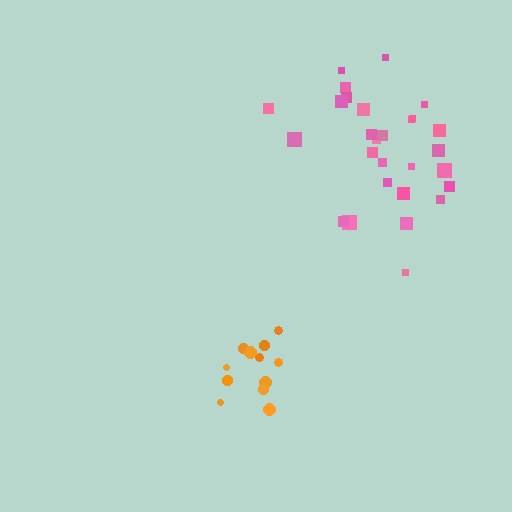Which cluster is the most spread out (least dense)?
Pink.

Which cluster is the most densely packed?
Orange.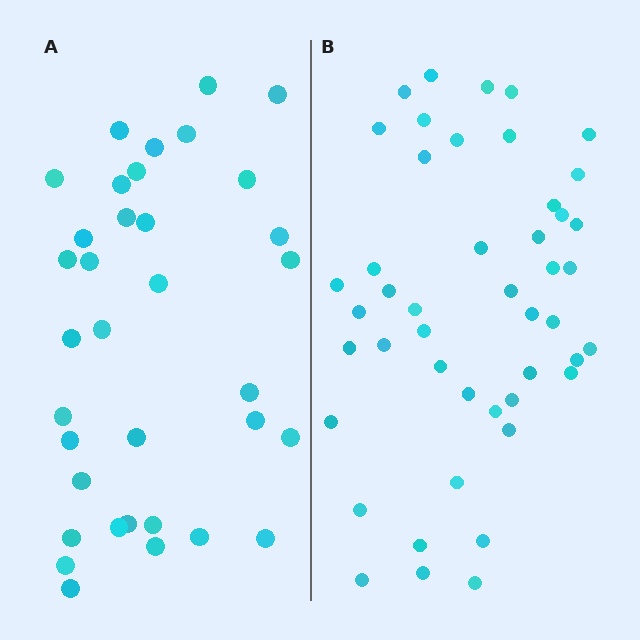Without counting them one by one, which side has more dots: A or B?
Region B (the right region) has more dots.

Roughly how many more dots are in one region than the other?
Region B has roughly 12 or so more dots than region A.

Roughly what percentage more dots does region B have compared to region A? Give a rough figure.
About 30% more.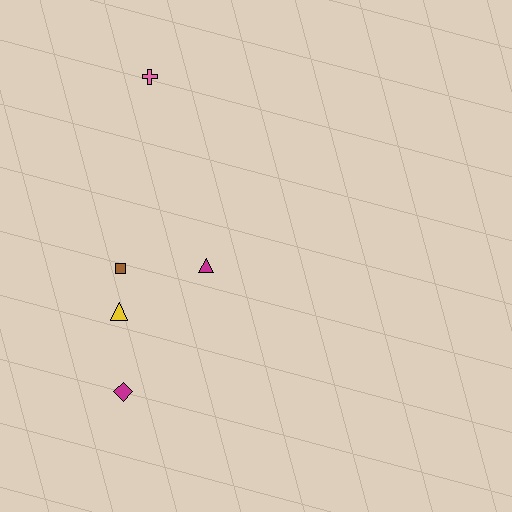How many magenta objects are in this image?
There are 2 magenta objects.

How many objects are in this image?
There are 5 objects.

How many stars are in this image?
There are no stars.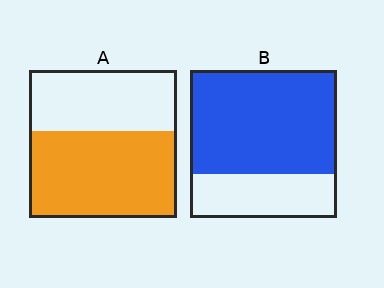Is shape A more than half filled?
Yes.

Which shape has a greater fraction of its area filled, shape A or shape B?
Shape B.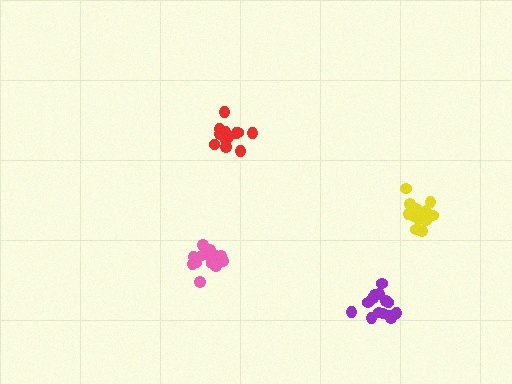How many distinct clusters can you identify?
There are 4 distinct clusters.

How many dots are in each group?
Group 1: 12 dots, Group 2: 15 dots, Group 3: 13 dots, Group 4: 15 dots (55 total).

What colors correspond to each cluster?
The clusters are colored: red, yellow, pink, purple.